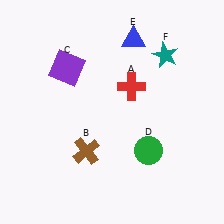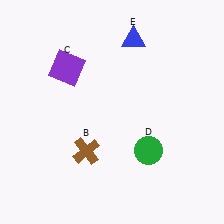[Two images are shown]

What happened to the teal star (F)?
The teal star (F) was removed in Image 2. It was in the top-right area of Image 1.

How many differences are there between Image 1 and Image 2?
There are 2 differences between the two images.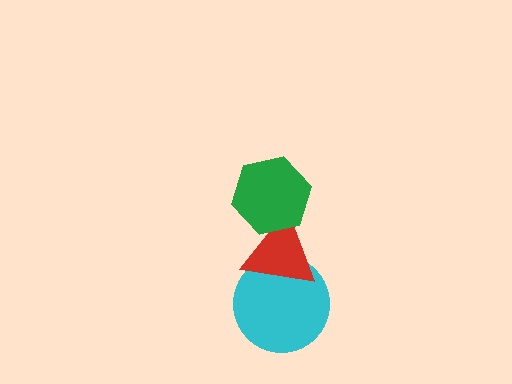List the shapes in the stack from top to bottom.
From top to bottom: the green hexagon, the red triangle, the cyan circle.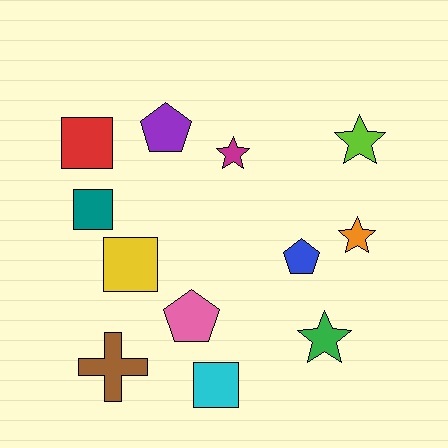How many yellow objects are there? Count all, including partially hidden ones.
There is 1 yellow object.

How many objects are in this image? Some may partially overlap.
There are 12 objects.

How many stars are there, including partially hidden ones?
There are 4 stars.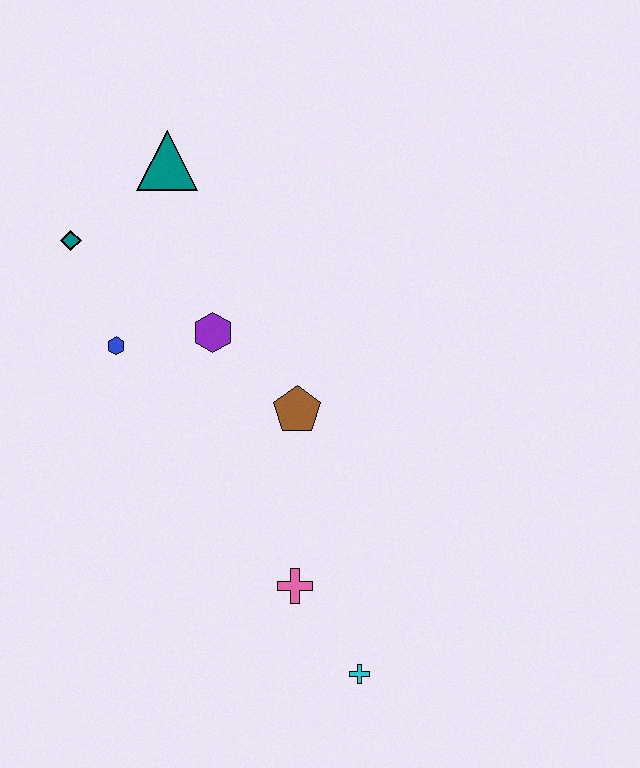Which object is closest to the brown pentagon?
The purple hexagon is closest to the brown pentagon.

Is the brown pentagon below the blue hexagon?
Yes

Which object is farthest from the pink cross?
The teal triangle is farthest from the pink cross.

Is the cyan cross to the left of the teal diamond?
No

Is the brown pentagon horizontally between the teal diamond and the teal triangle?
No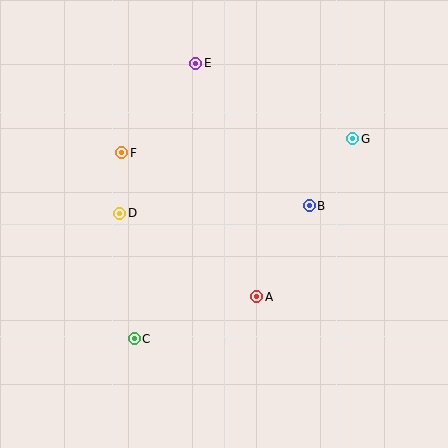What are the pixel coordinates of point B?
Point B is at (309, 206).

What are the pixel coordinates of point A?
Point A is at (257, 297).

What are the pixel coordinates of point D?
Point D is at (120, 213).